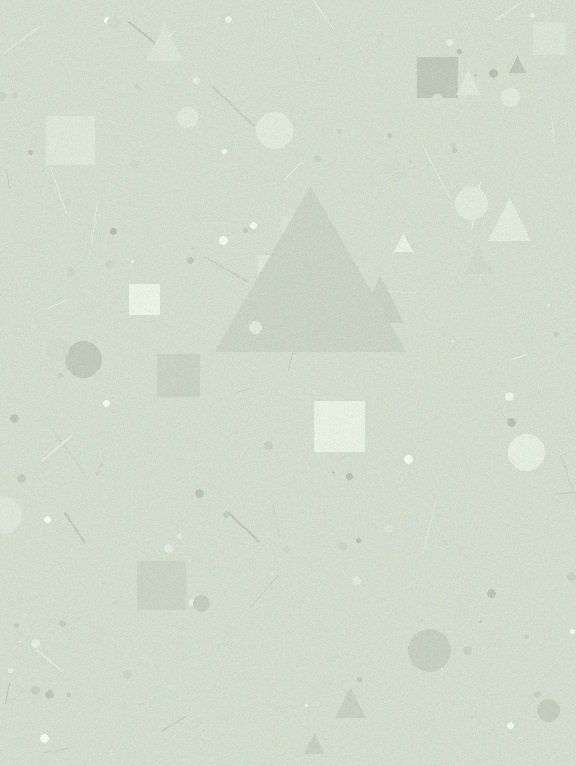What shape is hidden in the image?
A triangle is hidden in the image.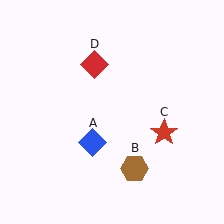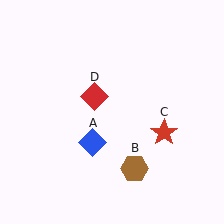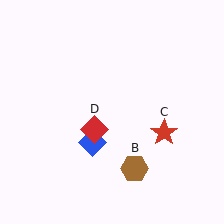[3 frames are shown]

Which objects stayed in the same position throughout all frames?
Blue diamond (object A) and brown hexagon (object B) and red star (object C) remained stationary.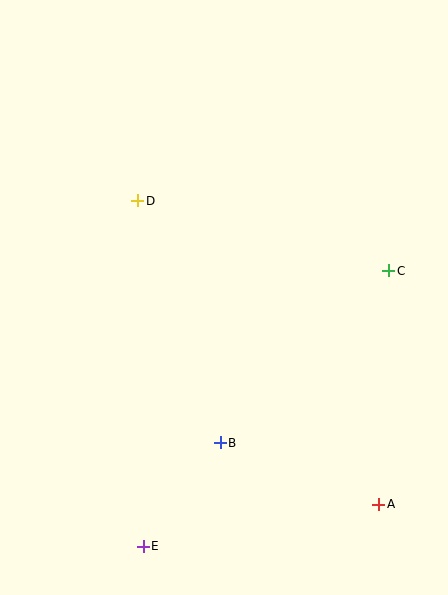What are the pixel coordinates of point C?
Point C is at (389, 271).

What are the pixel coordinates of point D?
Point D is at (138, 201).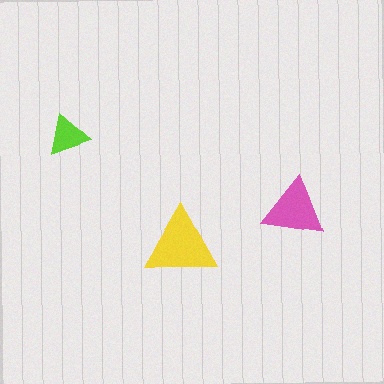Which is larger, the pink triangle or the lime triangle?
The pink one.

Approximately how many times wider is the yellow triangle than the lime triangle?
About 1.5 times wider.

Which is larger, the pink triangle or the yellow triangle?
The yellow one.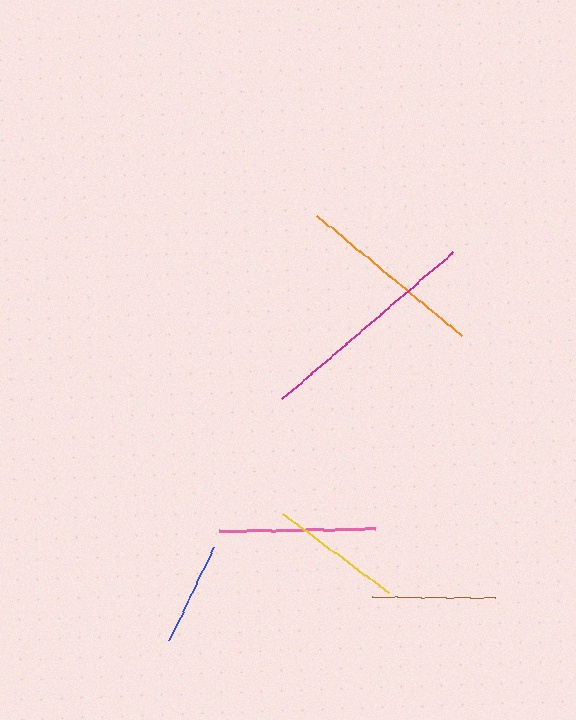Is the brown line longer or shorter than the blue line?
The brown line is longer than the blue line.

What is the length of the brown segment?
The brown segment is approximately 122 pixels long.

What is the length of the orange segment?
The orange segment is approximately 188 pixels long.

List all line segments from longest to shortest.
From longest to shortest: magenta, orange, pink, yellow, brown, blue.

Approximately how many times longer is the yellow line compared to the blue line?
The yellow line is approximately 1.3 times the length of the blue line.